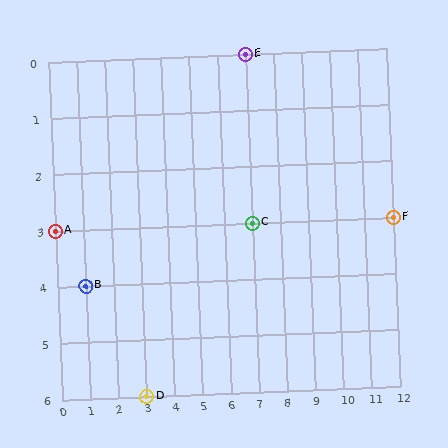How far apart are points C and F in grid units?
Points C and F are 5 columns apart.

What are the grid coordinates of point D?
Point D is at grid coordinates (3, 6).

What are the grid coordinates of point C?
Point C is at grid coordinates (7, 3).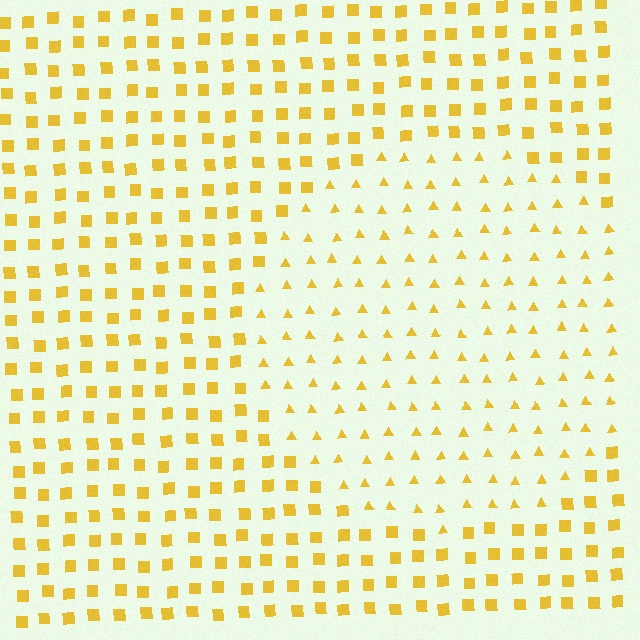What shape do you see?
I see a circle.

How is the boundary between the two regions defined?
The boundary is defined by a change in element shape: triangles inside vs. squares outside. All elements share the same color and spacing.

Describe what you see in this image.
The image is filled with small yellow elements arranged in a uniform grid. A circle-shaped region contains triangles, while the surrounding area contains squares. The boundary is defined purely by the change in element shape.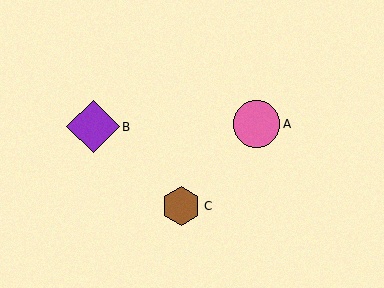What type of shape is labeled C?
Shape C is a brown hexagon.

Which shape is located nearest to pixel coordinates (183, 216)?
The brown hexagon (labeled C) at (181, 206) is nearest to that location.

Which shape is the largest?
The purple diamond (labeled B) is the largest.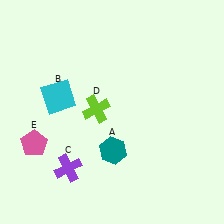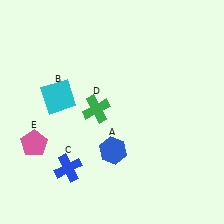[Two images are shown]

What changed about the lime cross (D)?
In Image 1, D is lime. In Image 2, it changed to green.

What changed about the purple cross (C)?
In Image 1, C is purple. In Image 2, it changed to blue.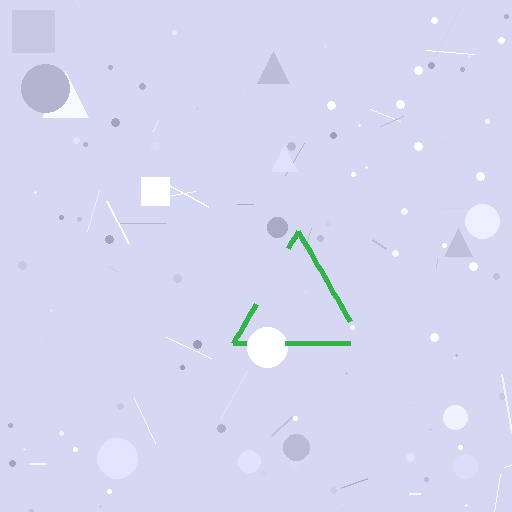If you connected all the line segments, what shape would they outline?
They would outline a triangle.